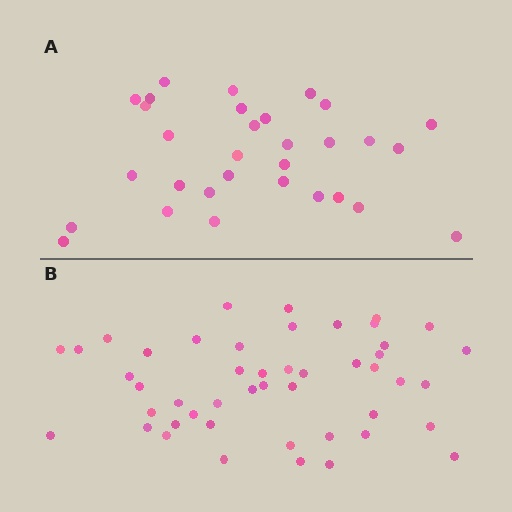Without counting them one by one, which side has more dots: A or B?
Region B (the bottom region) has more dots.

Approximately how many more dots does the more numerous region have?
Region B has approximately 15 more dots than region A.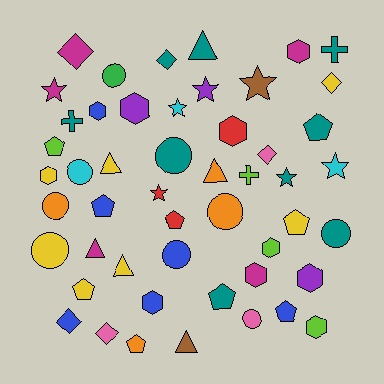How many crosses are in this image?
There are 3 crosses.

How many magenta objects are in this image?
There are 5 magenta objects.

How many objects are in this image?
There are 50 objects.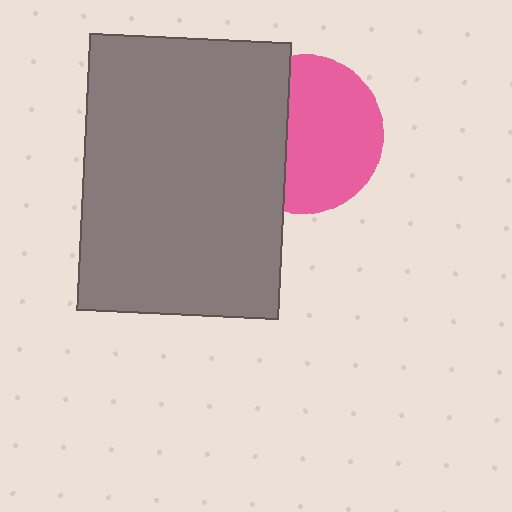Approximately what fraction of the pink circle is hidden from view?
Roughly 37% of the pink circle is hidden behind the gray rectangle.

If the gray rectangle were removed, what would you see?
You would see the complete pink circle.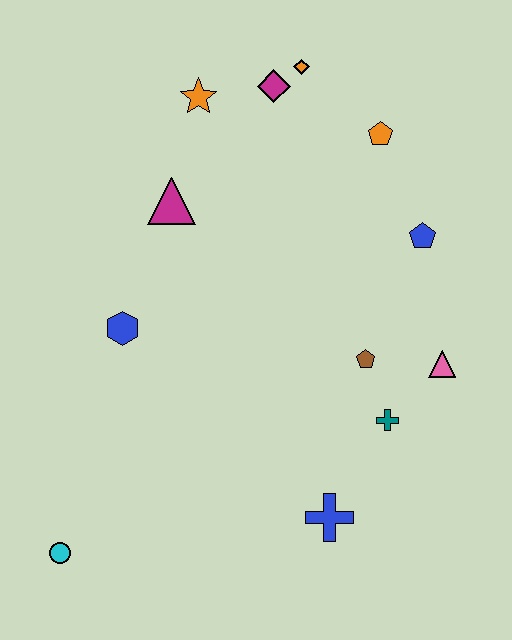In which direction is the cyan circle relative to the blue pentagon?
The cyan circle is to the left of the blue pentagon.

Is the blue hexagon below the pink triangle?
No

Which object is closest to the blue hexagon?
The magenta triangle is closest to the blue hexagon.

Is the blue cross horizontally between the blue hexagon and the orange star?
No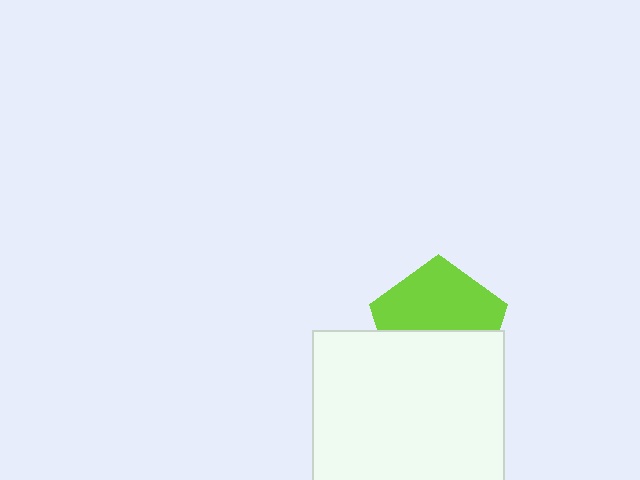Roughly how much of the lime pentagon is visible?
About half of it is visible (roughly 53%).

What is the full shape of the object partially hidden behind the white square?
The partially hidden object is a lime pentagon.